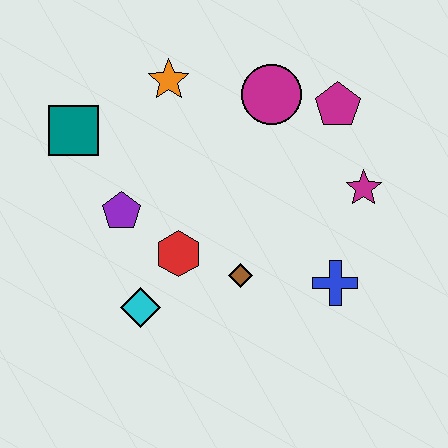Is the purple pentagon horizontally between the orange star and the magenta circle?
No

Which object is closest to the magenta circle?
The magenta pentagon is closest to the magenta circle.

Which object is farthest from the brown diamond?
The teal square is farthest from the brown diamond.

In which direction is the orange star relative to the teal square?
The orange star is to the right of the teal square.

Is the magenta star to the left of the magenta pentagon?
No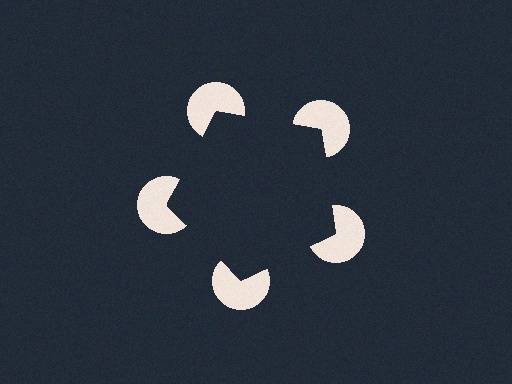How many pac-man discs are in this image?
There are 5 — one at each vertex of the illusory pentagon.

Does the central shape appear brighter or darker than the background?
It typically appears slightly darker than the background, even though no actual brightness change is drawn.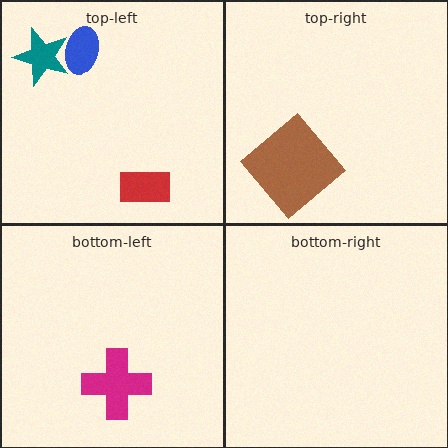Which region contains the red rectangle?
The top-left region.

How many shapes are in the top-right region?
1.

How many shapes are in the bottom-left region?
1.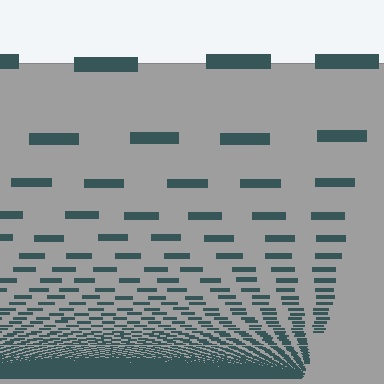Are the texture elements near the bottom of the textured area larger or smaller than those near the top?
Smaller. The gradient is inverted — elements near the bottom are smaller and denser.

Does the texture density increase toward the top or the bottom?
Density increases toward the bottom.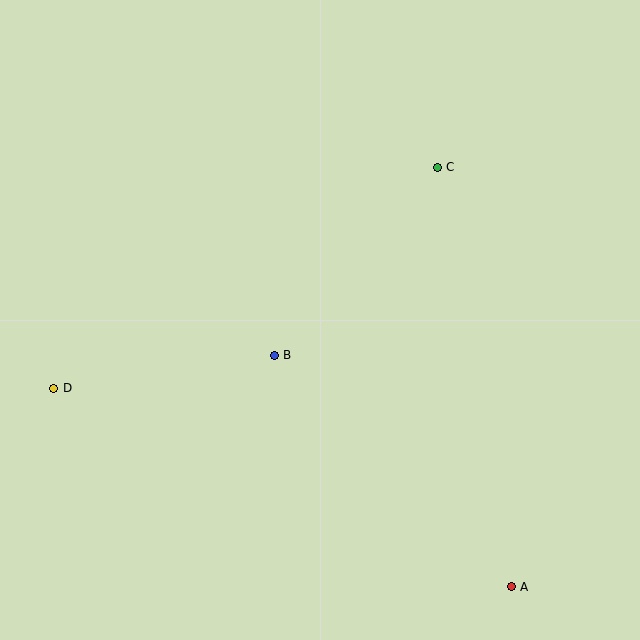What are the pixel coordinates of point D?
Point D is at (54, 388).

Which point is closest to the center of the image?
Point B at (274, 355) is closest to the center.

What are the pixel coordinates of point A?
Point A is at (511, 587).